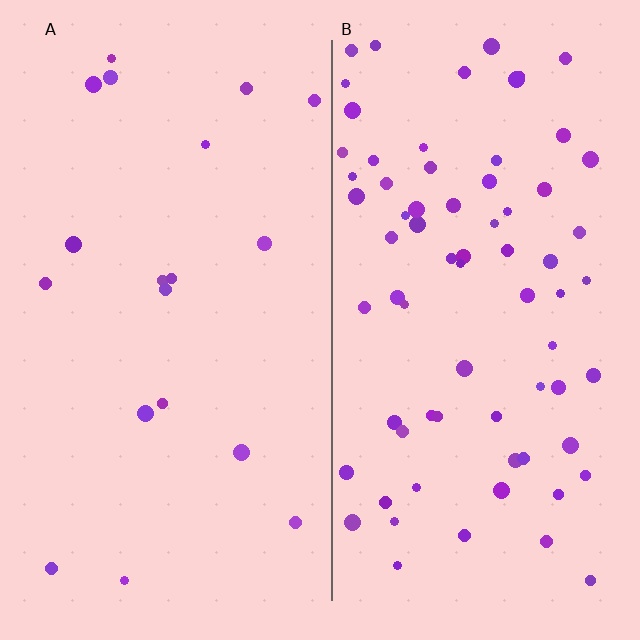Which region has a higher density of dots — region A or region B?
B (the right).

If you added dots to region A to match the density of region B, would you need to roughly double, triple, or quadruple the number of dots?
Approximately quadruple.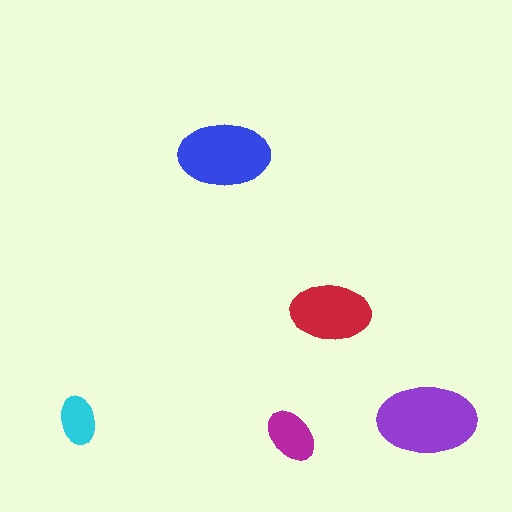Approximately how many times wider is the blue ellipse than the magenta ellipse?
About 1.5 times wider.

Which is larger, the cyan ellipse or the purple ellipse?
The purple one.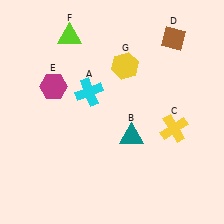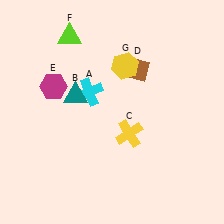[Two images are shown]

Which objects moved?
The objects that moved are: the teal triangle (B), the yellow cross (C), the brown diamond (D).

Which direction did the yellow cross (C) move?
The yellow cross (C) moved left.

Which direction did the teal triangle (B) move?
The teal triangle (B) moved left.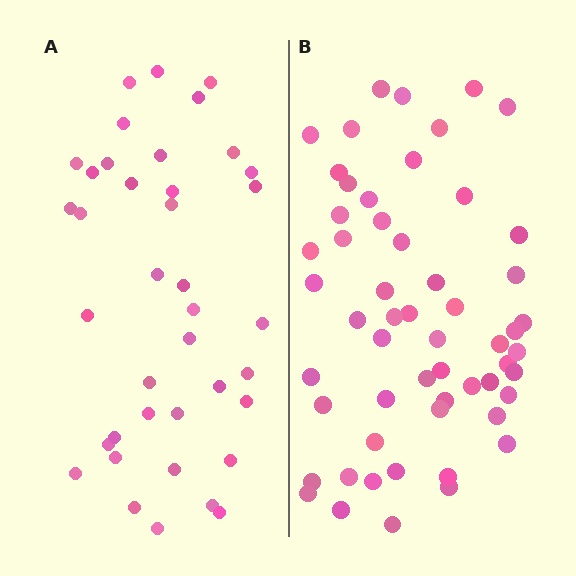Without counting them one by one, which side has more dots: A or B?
Region B (the right region) has more dots.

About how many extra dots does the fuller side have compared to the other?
Region B has approximately 15 more dots than region A.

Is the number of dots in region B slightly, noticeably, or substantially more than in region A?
Region B has noticeably more, but not dramatically so. The ratio is roughly 1.4 to 1.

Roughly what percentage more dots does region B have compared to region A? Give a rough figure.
About 45% more.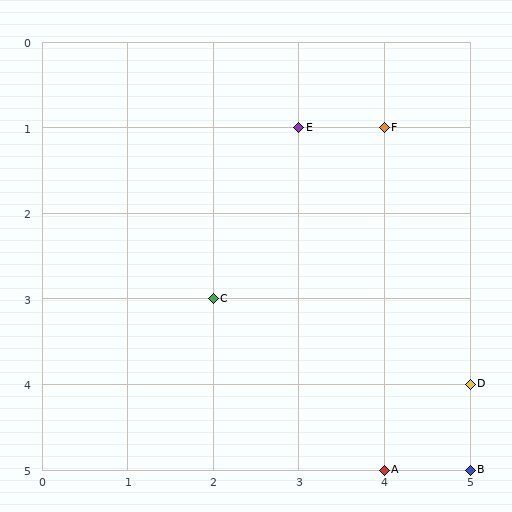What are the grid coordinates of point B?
Point B is at grid coordinates (5, 5).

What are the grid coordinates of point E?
Point E is at grid coordinates (3, 1).